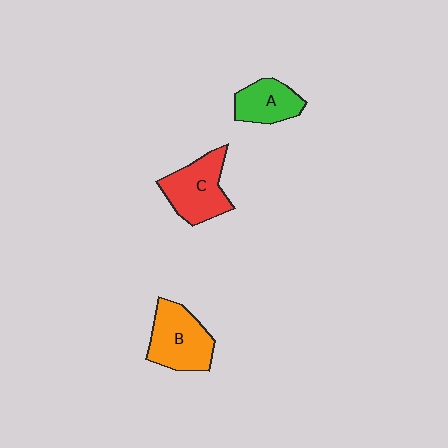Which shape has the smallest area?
Shape A (green).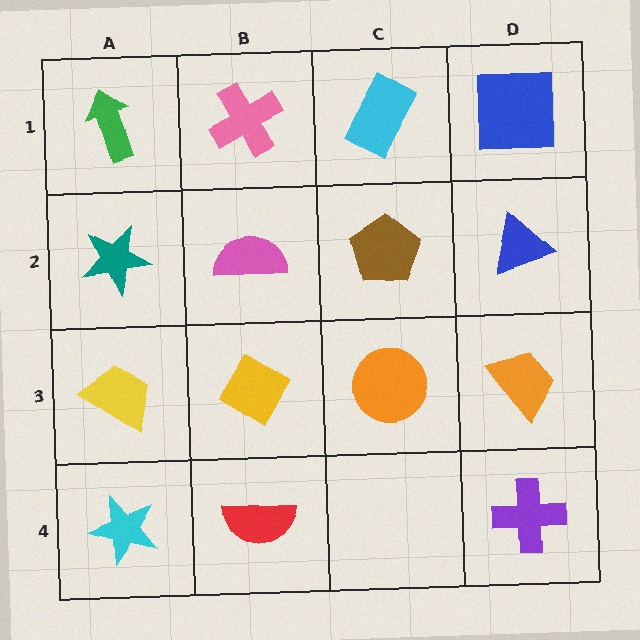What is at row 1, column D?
A blue square.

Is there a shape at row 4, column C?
No, that cell is empty.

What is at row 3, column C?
An orange circle.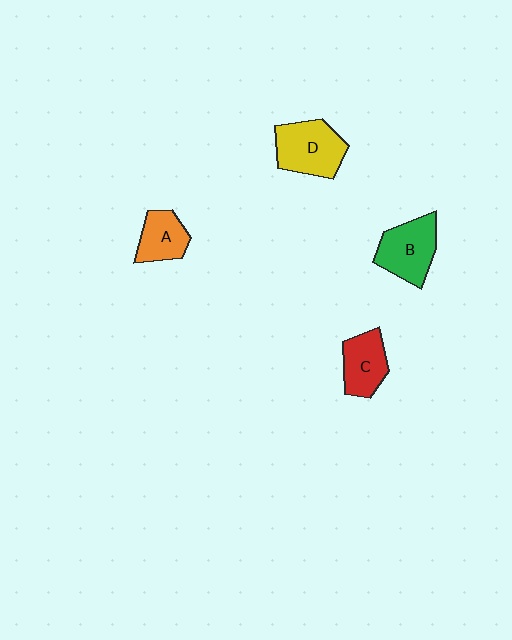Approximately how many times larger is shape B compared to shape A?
Approximately 1.4 times.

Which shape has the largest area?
Shape D (yellow).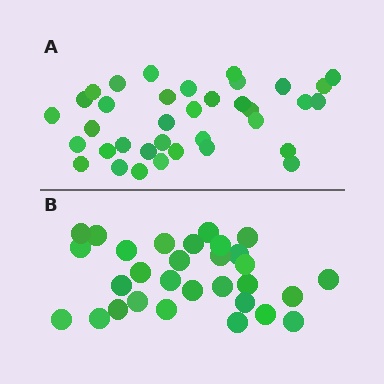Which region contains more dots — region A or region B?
Region A (the top region) has more dots.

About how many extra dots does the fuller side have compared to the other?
Region A has about 6 more dots than region B.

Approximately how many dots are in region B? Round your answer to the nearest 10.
About 30 dots.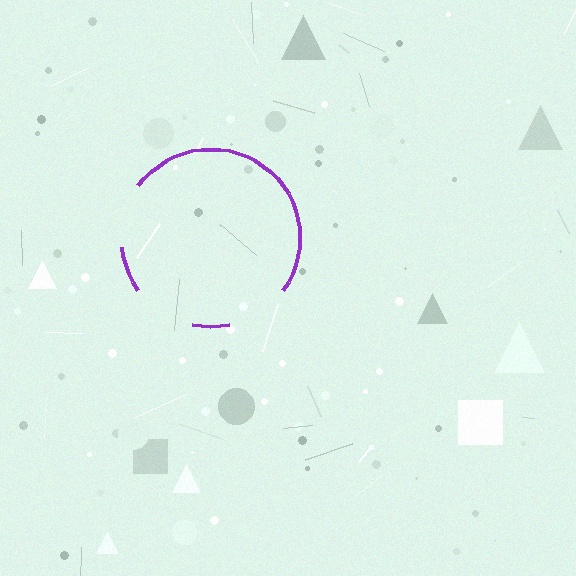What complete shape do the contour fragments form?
The contour fragments form a circle.